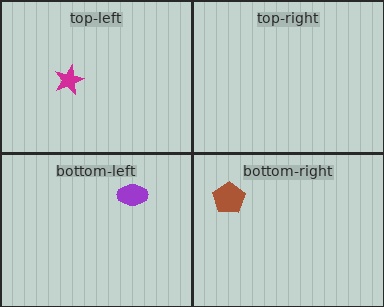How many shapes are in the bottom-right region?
1.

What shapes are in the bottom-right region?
The brown pentagon.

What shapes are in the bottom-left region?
The purple ellipse.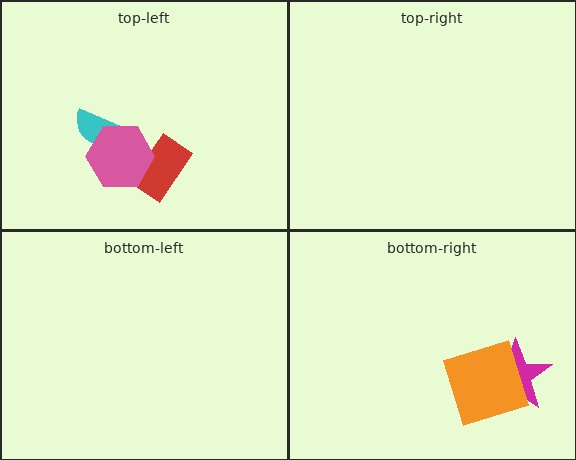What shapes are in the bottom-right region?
The magenta star, the orange square.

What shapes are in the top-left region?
The red rectangle, the cyan semicircle, the pink hexagon.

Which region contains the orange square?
The bottom-right region.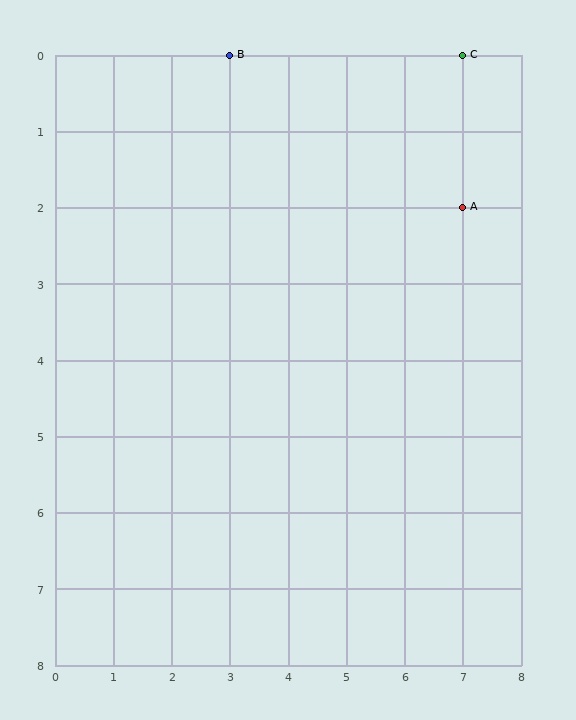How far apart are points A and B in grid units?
Points A and B are 4 columns and 2 rows apart (about 4.5 grid units diagonally).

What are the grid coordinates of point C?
Point C is at grid coordinates (7, 0).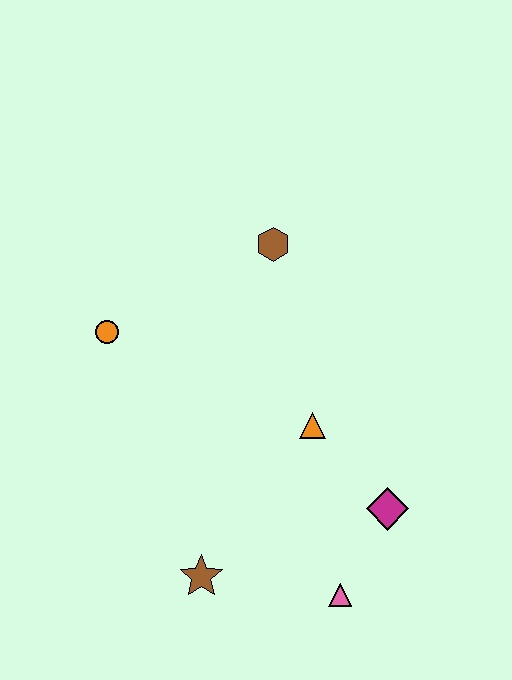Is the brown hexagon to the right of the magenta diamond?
No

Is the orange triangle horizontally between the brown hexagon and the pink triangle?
Yes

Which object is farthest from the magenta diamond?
The orange circle is farthest from the magenta diamond.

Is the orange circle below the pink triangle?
No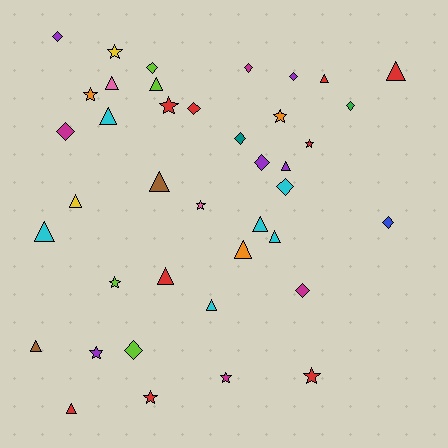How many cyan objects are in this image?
There are 6 cyan objects.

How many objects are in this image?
There are 40 objects.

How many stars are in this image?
There are 11 stars.